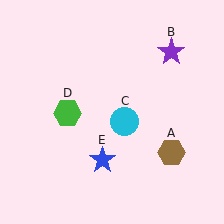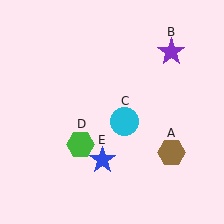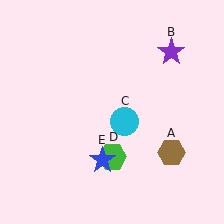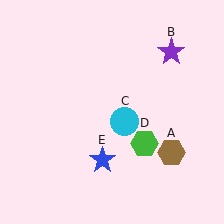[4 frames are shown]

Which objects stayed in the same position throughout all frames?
Brown hexagon (object A) and purple star (object B) and cyan circle (object C) and blue star (object E) remained stationary.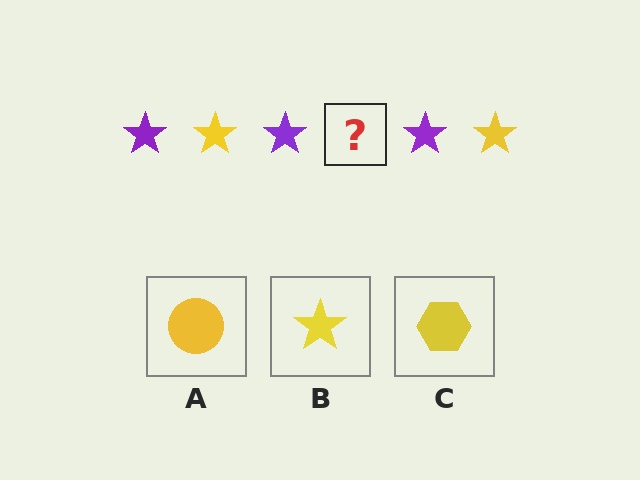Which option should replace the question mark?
Option B.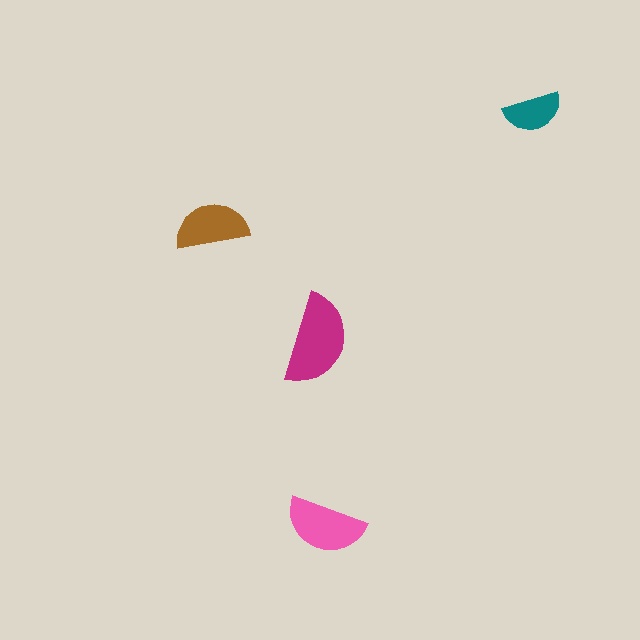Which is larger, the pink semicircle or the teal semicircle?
The pink one.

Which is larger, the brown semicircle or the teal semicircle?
The brown one.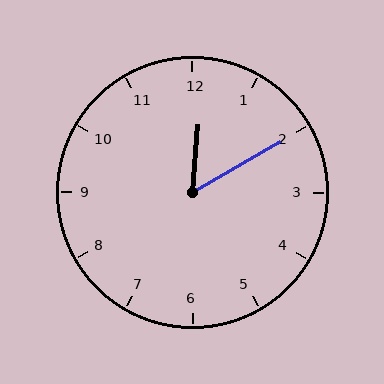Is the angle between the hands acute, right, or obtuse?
It is acute.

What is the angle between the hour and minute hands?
Approximately 55 degrees.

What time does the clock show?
12:10.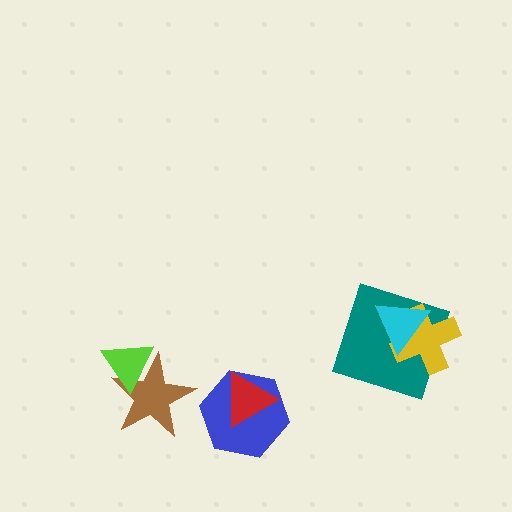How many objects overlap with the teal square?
2 objects overlap with the teal square.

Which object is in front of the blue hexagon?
The red triangle is in front of the blue hexagon.